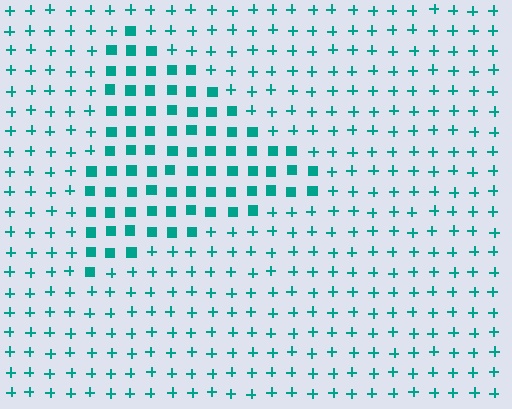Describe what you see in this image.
The image is filled with small teal elements arranged in a uniform grid. A triangle-shaped region contains squares, while the surrounding area contains plus signs. The boundary is defined purely by the change in element shape.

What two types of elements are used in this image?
The image uses squares inside the triangle region and plus signs outside it.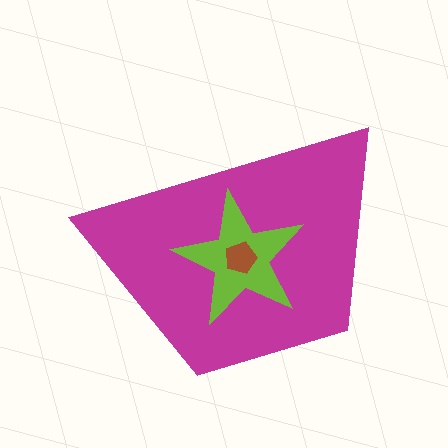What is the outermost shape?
The magenta trapezoid.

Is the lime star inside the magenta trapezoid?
Yes.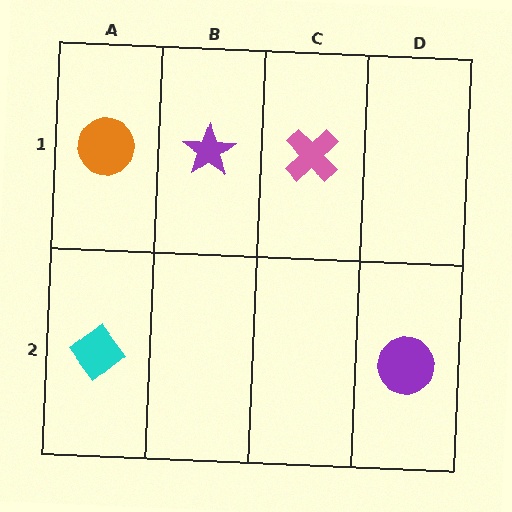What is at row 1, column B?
A purple star.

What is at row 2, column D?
A purple circle.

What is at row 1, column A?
An orange circle.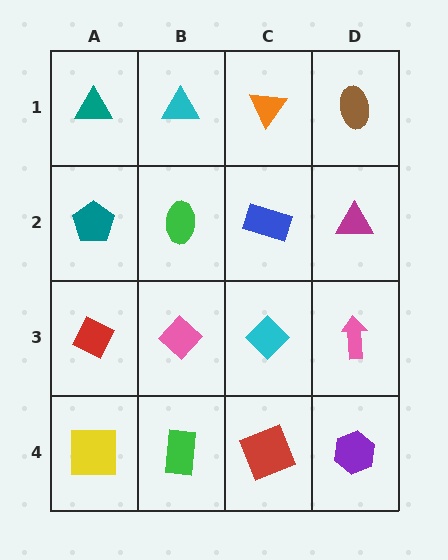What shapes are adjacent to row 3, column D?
A magenta triangle (row 2, column D), a purple hexagon (row 4, column D), a cyan diamond (row 3, column C).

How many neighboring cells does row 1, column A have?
2.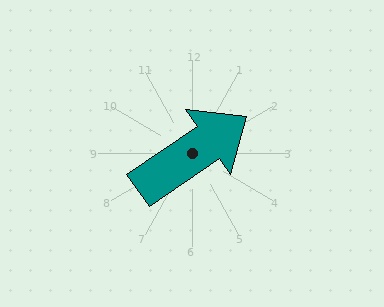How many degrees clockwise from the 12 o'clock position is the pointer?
Approximately 55 degrees.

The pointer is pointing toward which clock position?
Roughly 2 o'clock.